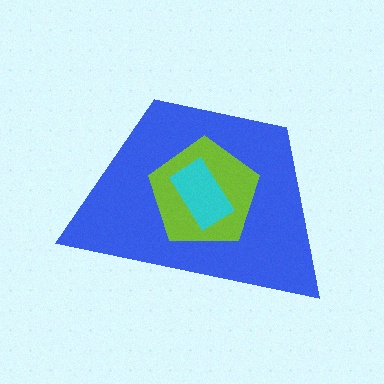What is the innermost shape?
The cyan rectangle.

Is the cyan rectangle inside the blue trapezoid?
Yes.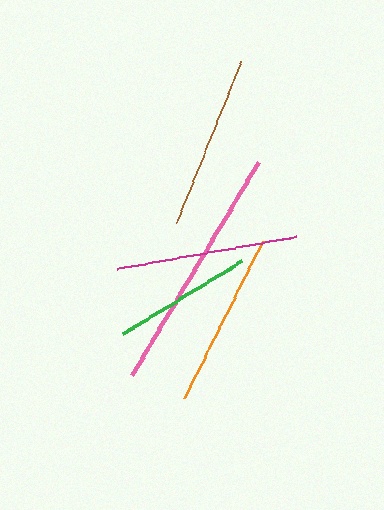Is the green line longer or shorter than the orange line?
The orange line is longer than the green line.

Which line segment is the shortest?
The green line is the shortest at approximately 140 pixels.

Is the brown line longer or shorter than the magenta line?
The magenta line is longer than the brown line.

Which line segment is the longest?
The pink line is the longest at approximately 248 pixels.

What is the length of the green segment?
The green segment is approximately 140 pixels long.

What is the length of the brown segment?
The brown segment is approximately 174 pixels long.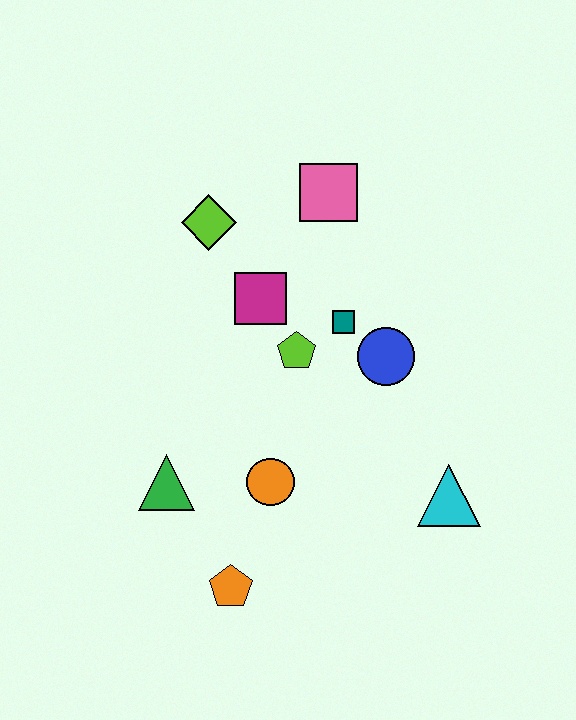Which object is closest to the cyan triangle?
The blue circle is closest to the cyan triangle.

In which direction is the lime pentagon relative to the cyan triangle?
The lime pentagon is to the left of the cyan triangle.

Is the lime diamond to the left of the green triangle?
No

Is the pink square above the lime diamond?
Yes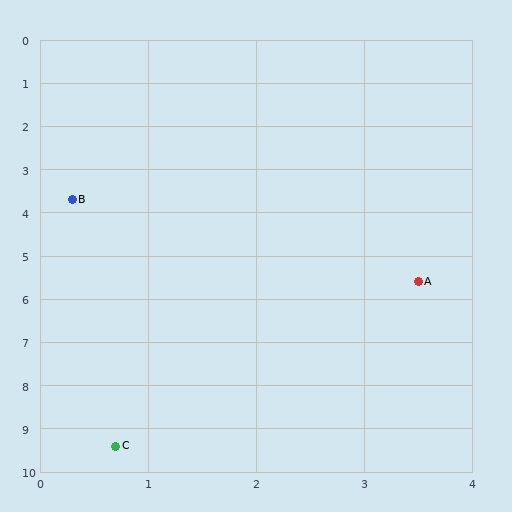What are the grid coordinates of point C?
Point C is at approximately (0.7, 9.4).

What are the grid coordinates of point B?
Point B is at approximately (0.3, 3.7).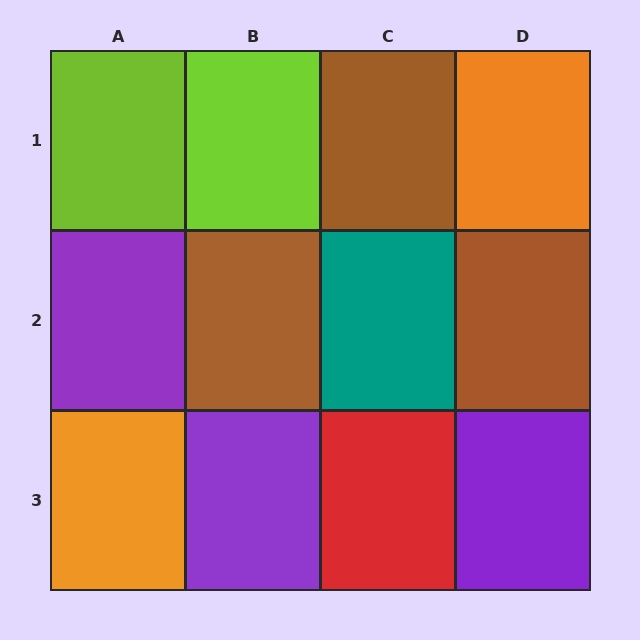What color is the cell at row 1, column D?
Orange.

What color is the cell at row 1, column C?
Brown.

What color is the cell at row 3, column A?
Orange.